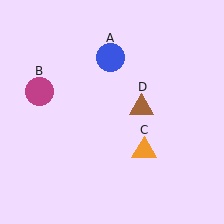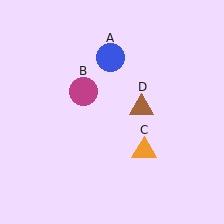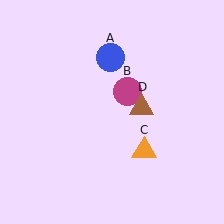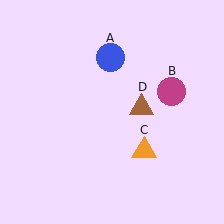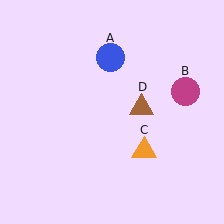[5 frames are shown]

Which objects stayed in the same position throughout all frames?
Blue circle (object A) and orange triangle (object C) and brown triangle (object D) remained stationary.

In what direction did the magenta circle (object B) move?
The magenta circle (object B) moved right.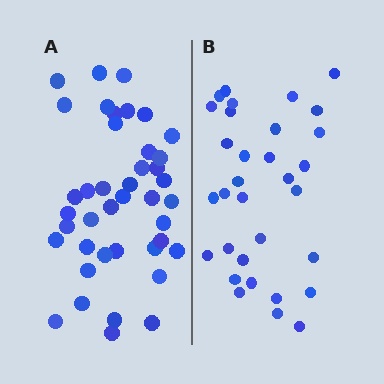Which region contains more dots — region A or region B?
Region A (the left region) has more dots.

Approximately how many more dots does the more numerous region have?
Region A has roughly 8 or so more dots than region B.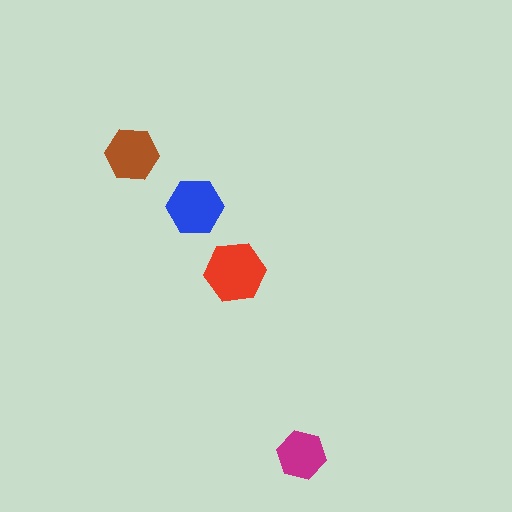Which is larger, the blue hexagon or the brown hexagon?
The blue one.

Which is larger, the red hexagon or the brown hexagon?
The red one.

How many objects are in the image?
There are 4 objects in the image.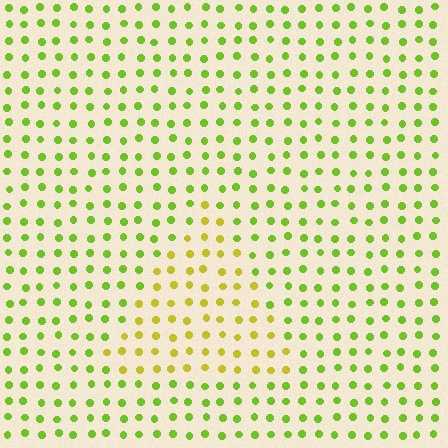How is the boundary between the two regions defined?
The boundary is defined purely by a slight shift in hue (about 34 degrees). Spacing, size, and orientation are identical on both sides.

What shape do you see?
I see a triangle.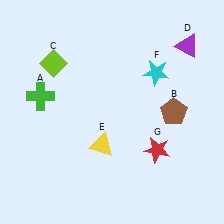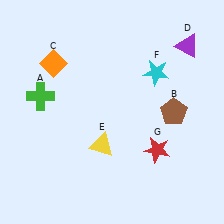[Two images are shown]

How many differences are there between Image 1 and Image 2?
There is 1 difference between the two images.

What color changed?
The diamond (C) changed from lime in Image 1 to orange in Image 2.